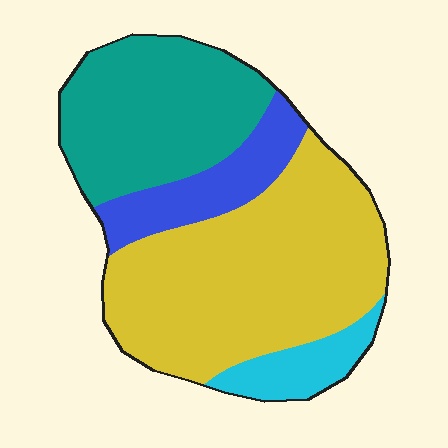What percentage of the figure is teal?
Teal covers 30% of the figure.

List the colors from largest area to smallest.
From largest to smallest: yellow, teal, blue, cyan.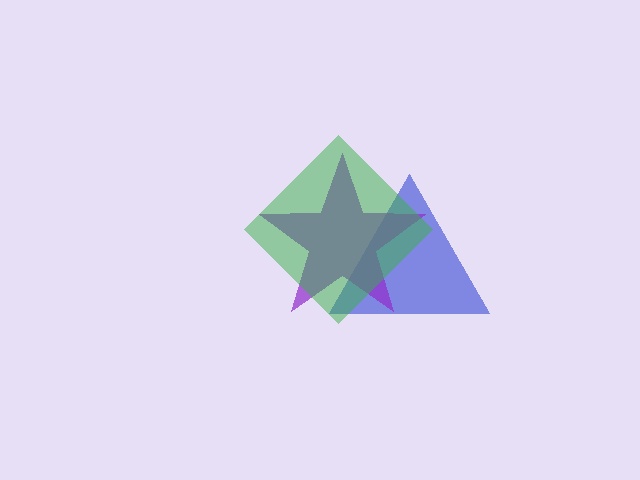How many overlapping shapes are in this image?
There are 3 overlapping shapes in the image.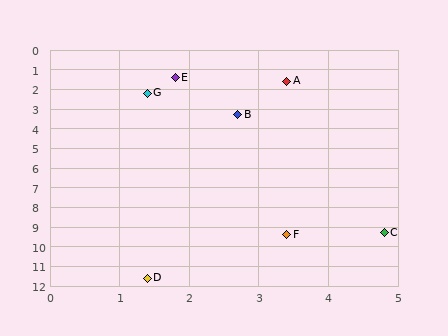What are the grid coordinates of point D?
Point D is at approximately (1.4, 11.6).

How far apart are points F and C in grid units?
Points F and C are about 1.4 grid units apart.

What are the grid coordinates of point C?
Point C is at approximately (4.8, 9.3).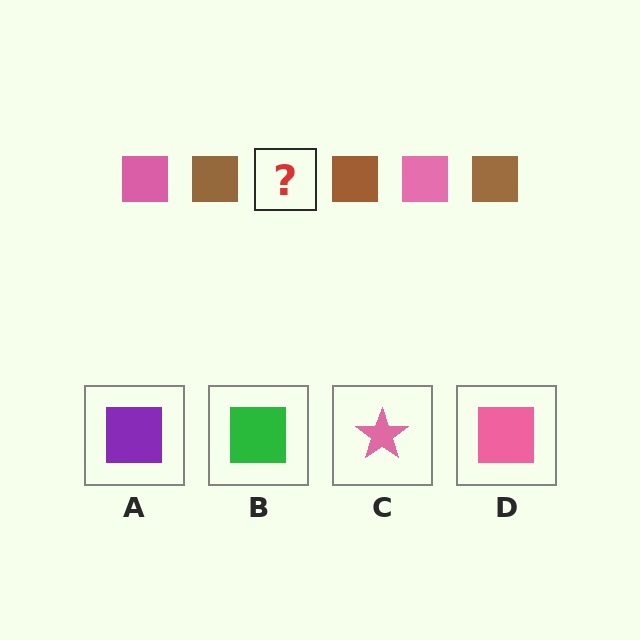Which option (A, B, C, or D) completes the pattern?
D.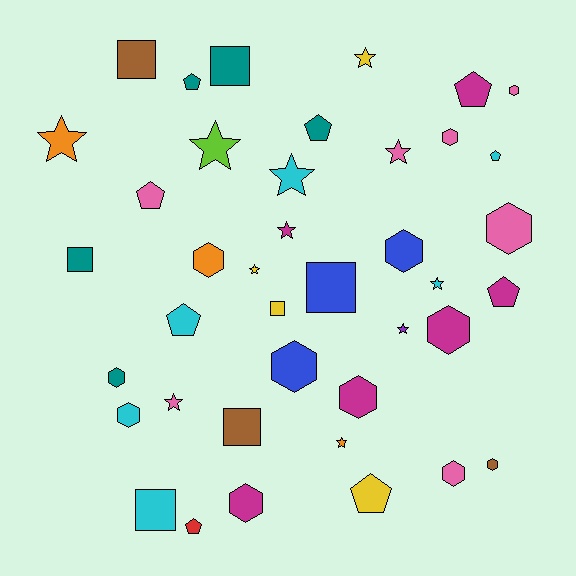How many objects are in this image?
There are 40 objects.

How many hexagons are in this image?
There are 13 hexagons.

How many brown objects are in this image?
There are 3 brown objects.